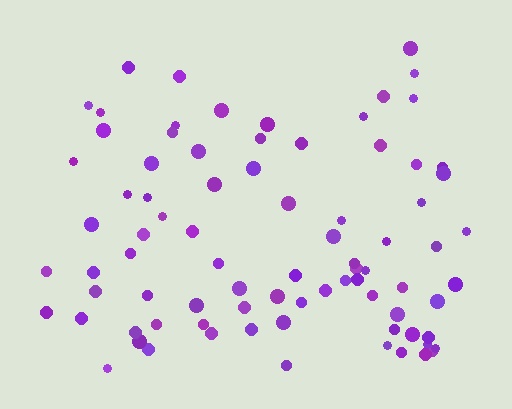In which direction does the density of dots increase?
From top to bottom, with the bottom side densest.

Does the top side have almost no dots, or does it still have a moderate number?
Still a moderate number, just noticeably fewer than the bottom.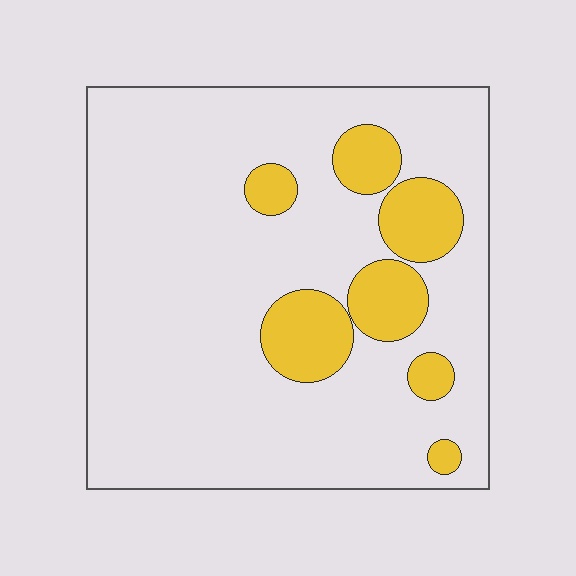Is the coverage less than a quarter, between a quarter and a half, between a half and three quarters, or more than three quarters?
Less than a quarter.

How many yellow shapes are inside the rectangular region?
7.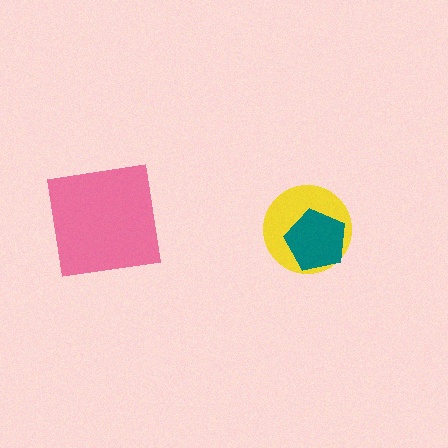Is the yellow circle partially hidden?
Yes, it is partially covered by another shape.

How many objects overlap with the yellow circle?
1 object overlaps with the yellow circle.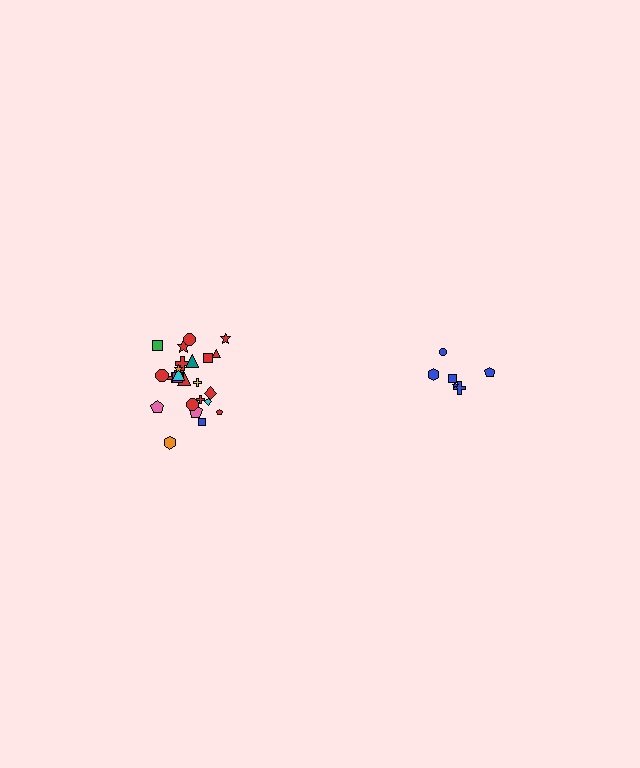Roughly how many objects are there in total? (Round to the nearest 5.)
Roughly 30 objects in total.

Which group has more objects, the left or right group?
The left group.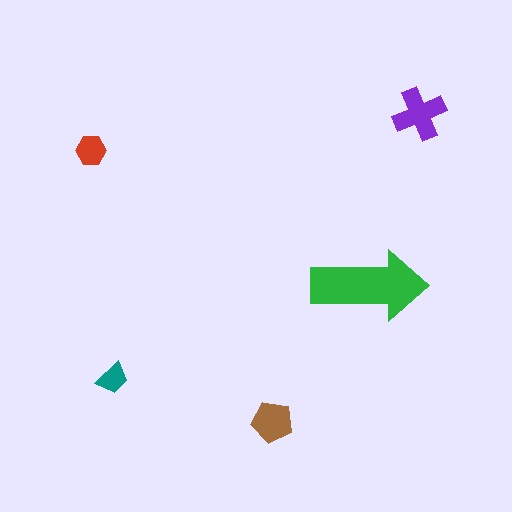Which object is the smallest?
The teal trapezoid.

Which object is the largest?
The green arrow.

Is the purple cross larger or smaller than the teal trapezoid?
Larger.